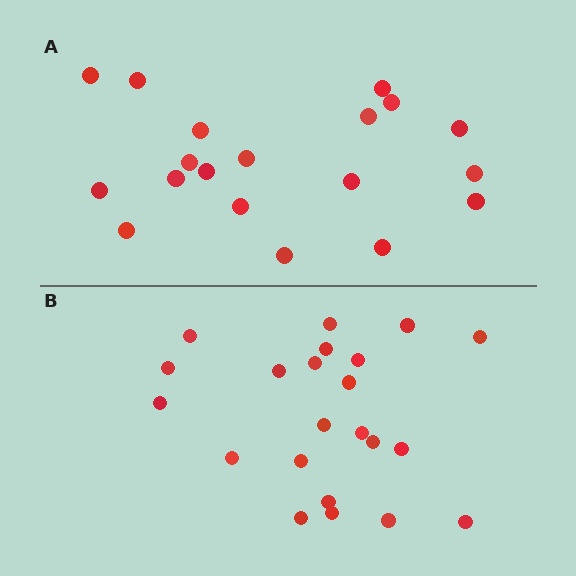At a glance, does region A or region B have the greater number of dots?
Region B (the bottom region) has more dots.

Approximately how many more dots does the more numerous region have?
Region B has just a few more — roughly 2 or 3 more dots than region A.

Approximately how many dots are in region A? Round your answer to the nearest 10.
About 20 dots. (The exact count is 19, which rounds to 20.)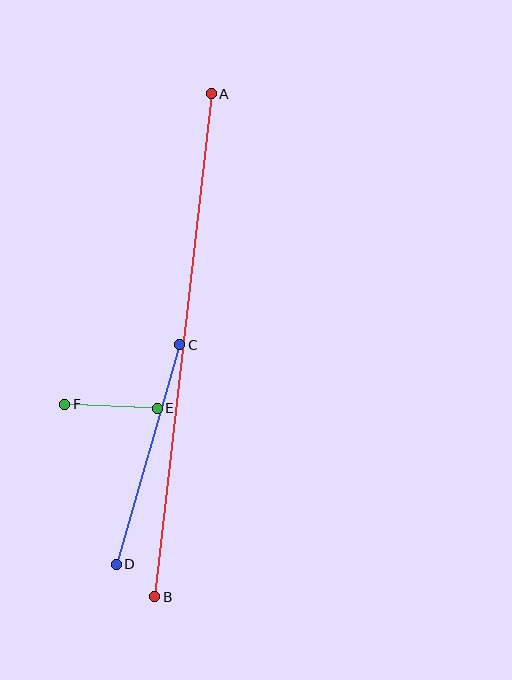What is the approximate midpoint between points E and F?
The midpoint is at approximately (111, 406) pixels.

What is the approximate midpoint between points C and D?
The midpoint is at approximately (148, 454) pixels.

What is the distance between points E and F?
The distance is approximately 93 pixels.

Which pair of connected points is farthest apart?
Points A and B are farthest apart.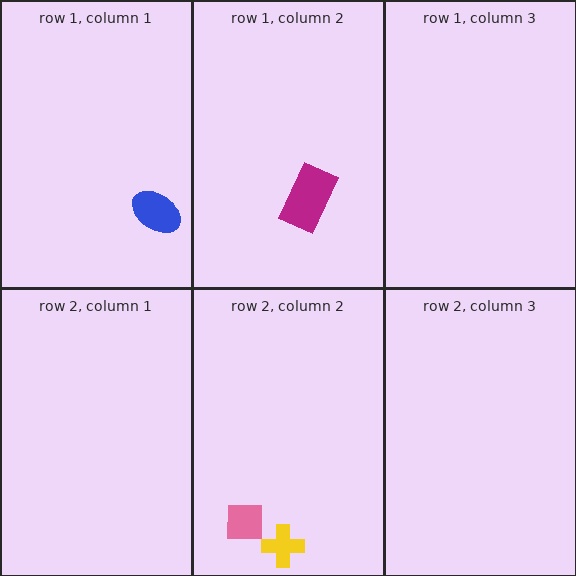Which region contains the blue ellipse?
The row 1, column 1 region.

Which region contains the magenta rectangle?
The row 1, column 2 region.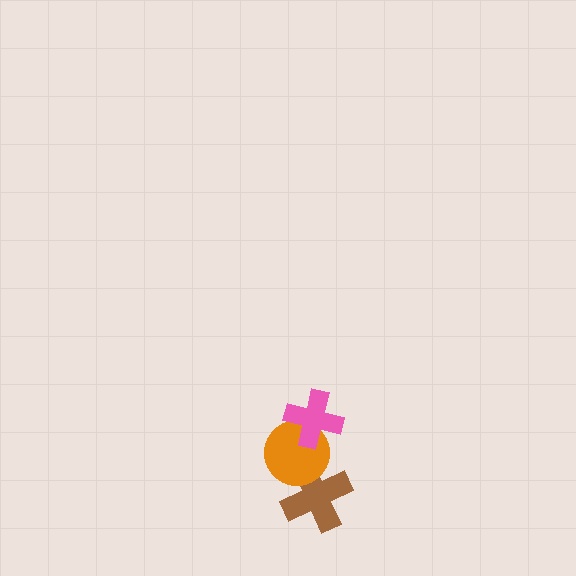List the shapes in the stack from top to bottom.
From top to bottom: the pink cross, the orange circle, the brown cross.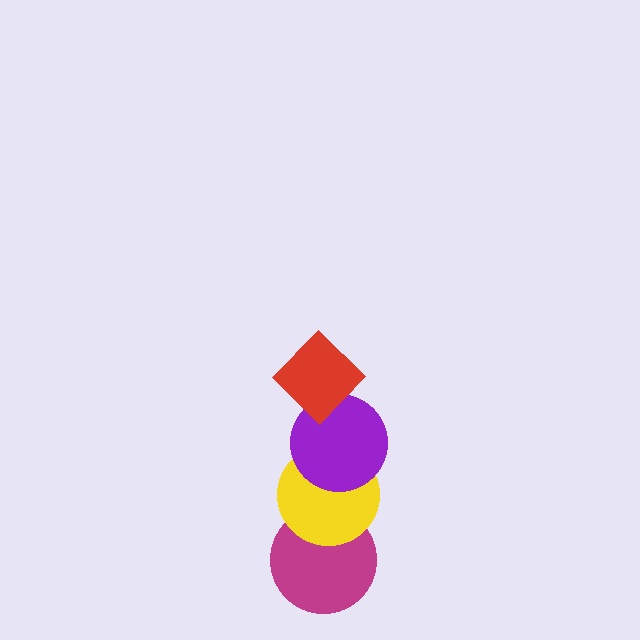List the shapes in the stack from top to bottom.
From top to bottom: the red diamond, the purple circle, the yellow circle, the magenta circle.